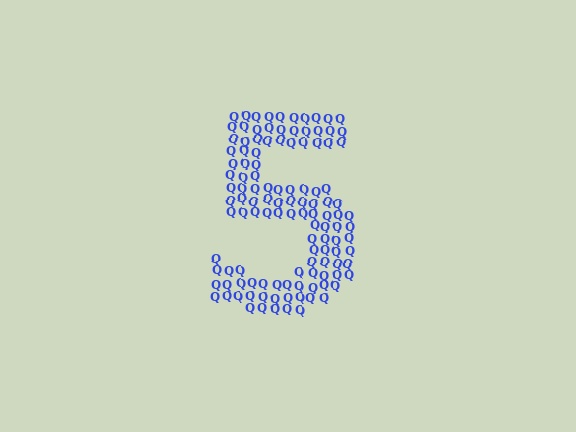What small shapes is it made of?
It is made of small letter Q's.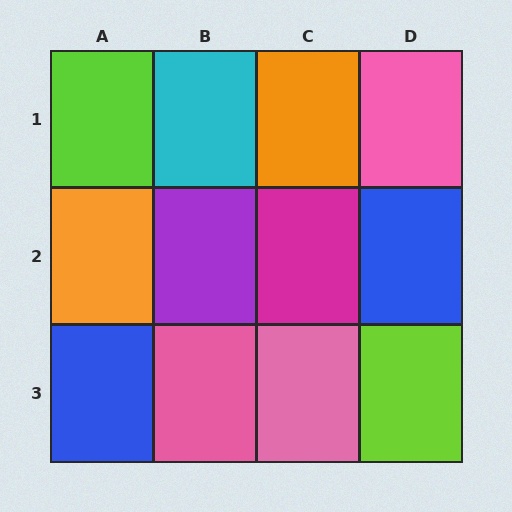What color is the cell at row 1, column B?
Cyan.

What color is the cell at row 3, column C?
Pink.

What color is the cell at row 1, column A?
Lime.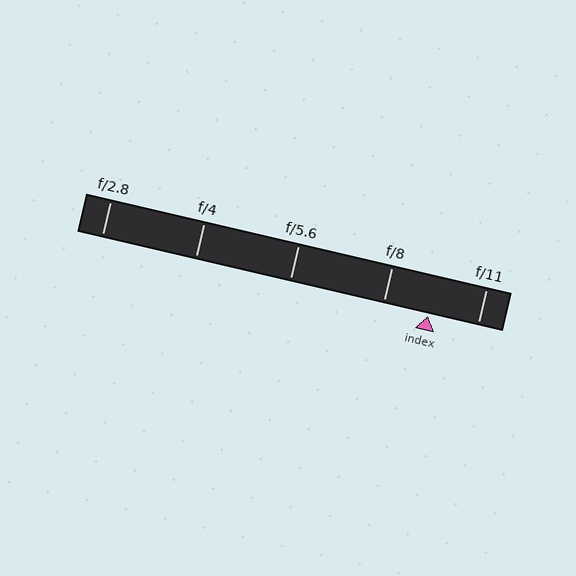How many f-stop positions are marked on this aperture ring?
There are 5 f-stop positions marked.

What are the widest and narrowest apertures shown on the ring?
The widest aperture shown is f/2.8 and the narrowest is f/11.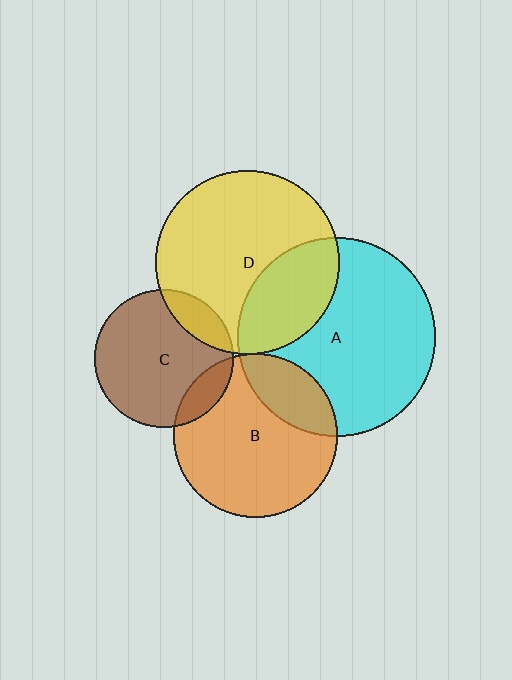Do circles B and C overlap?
Yes.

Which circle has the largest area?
Circle A (cyan).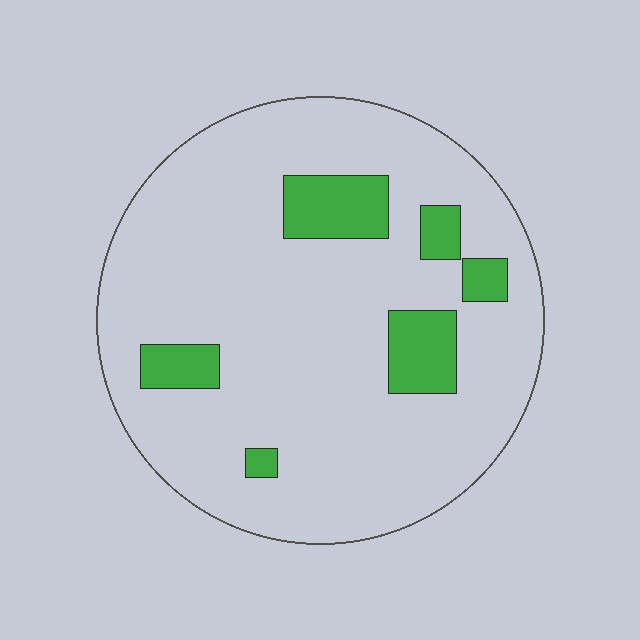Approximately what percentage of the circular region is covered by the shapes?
Approximately 15%.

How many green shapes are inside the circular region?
6.